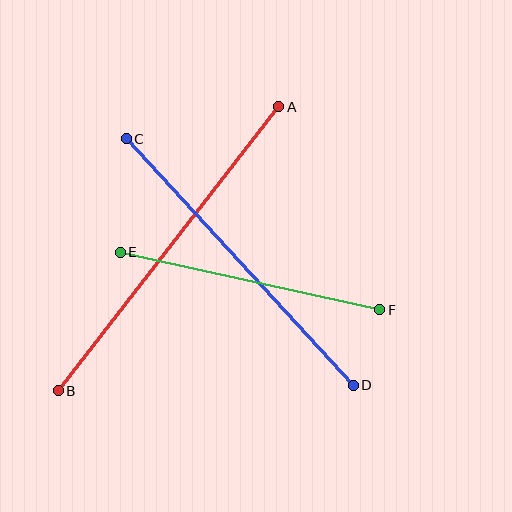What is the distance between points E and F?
The distance is approximately 266 pixels.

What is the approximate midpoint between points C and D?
The midpoint is at approximately (240, 262) pixels.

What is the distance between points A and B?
The distance is approximately 360 pixels.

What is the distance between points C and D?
The distance is approximately 335 pixels.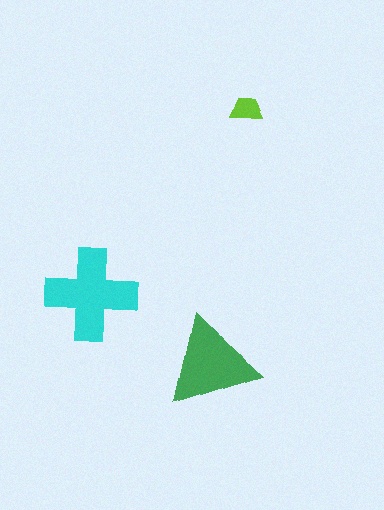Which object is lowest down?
The green triangle is bottommost.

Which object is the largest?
The cyan cross.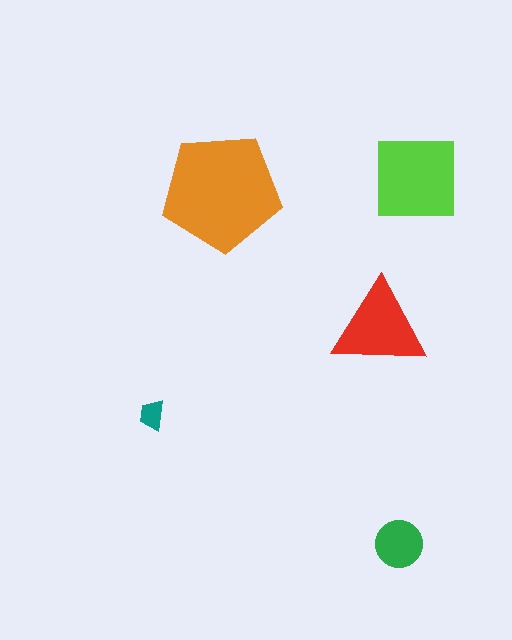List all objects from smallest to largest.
The teal trapezoid, the green circle, the red triangle, the lime square, the orange pentagon.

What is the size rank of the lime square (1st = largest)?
2nd.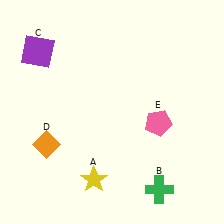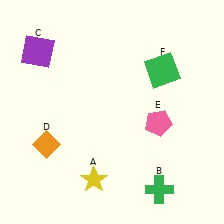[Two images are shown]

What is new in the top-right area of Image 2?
A green square (F) was added in the top-right area of Image 2.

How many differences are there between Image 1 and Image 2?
There is 1 difference between the two images.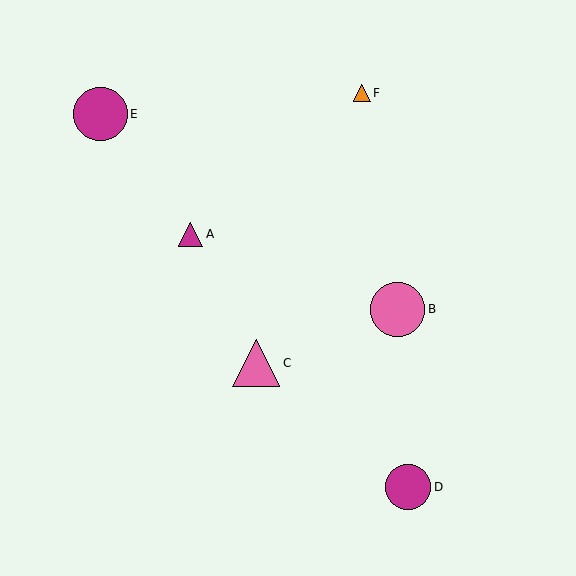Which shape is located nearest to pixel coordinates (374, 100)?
The orange triangle (labeled F) at (362, 93) is nearest to that location.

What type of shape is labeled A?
Shape A is a magenta triangle.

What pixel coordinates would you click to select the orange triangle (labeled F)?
Click at (362, 93) to select the orange triangle F.